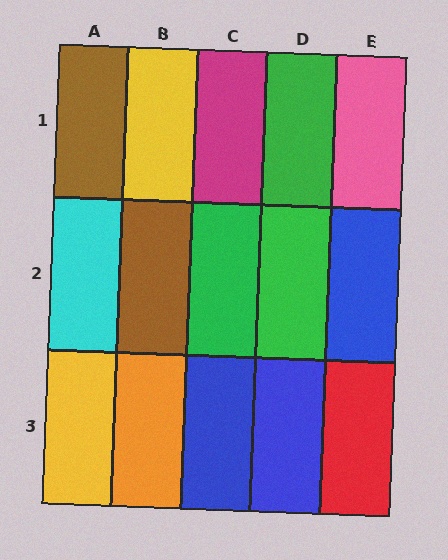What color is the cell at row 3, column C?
Blue.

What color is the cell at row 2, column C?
Green.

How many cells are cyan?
1 cell is cyan.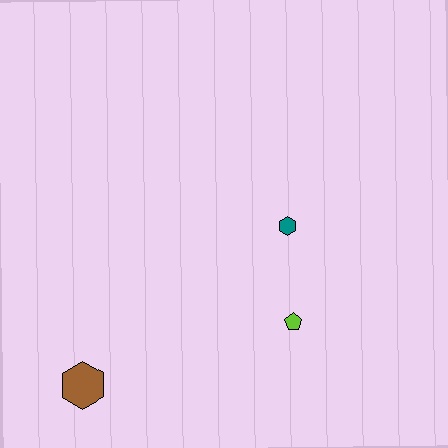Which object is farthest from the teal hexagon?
The brown hexagon is farthest from the teal hexagon.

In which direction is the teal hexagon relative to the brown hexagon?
The teal hexagon is to the right of the brown hexagon.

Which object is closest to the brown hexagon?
The lime pentagon is closest to the brown hexagon.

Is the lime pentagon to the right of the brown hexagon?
Yes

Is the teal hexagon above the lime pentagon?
Yes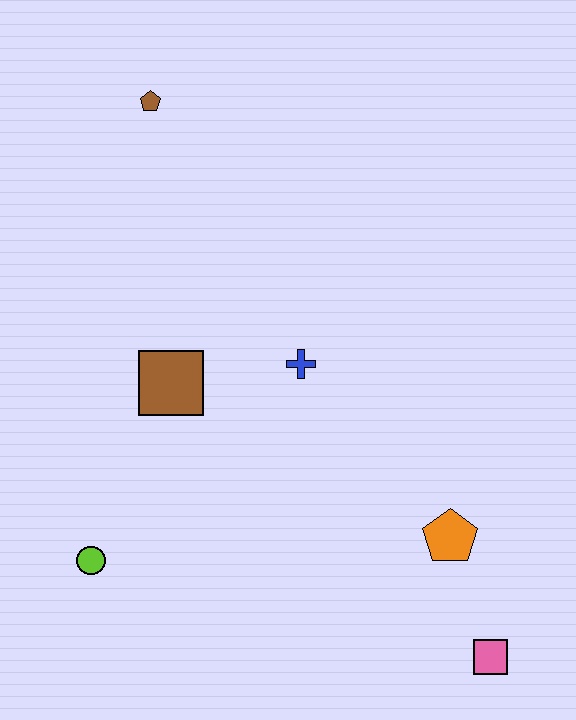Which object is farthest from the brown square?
The pink square is farthest from the brown square.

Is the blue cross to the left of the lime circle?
No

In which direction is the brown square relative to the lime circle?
The brown square is above the lime circle.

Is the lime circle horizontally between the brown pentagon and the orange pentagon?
No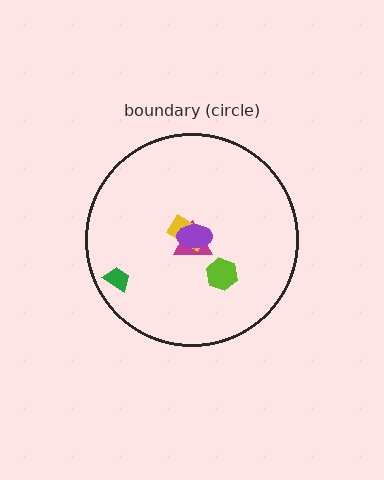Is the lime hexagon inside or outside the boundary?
Inside.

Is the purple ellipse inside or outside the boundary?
Inside.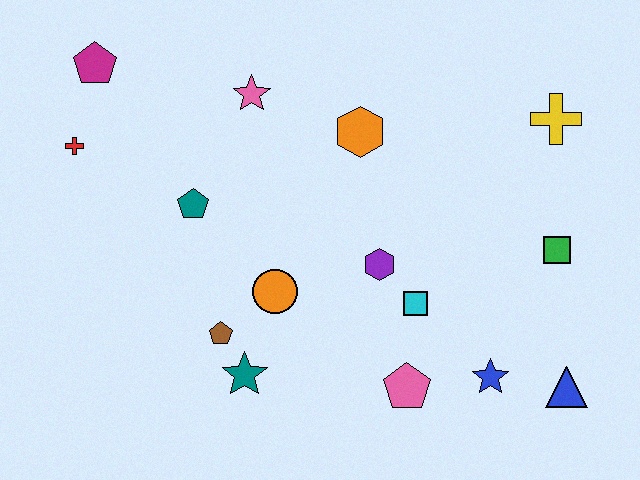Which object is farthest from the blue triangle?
The magenta pentagon is farthest from the blue triangle.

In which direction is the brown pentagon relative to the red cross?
The brown pentagon is below the red cross.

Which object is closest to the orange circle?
The brown pentagon is closest to the orange circle.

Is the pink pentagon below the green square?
Yes